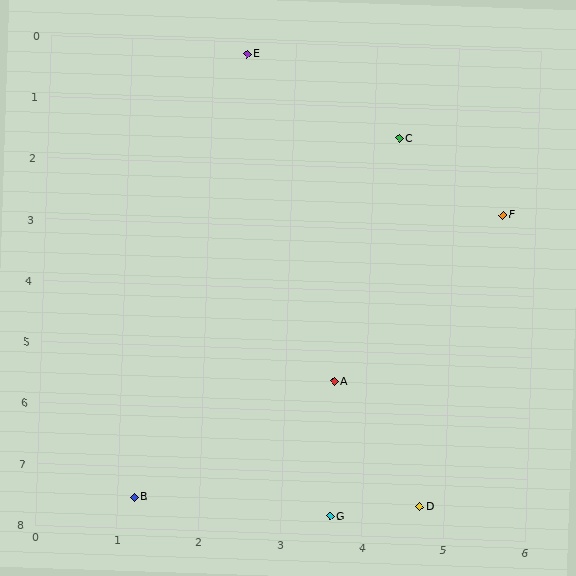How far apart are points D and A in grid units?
Points D and A are about 2.3 grid units apart.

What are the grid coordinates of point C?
Point C is at approximately (4.3, 1.5).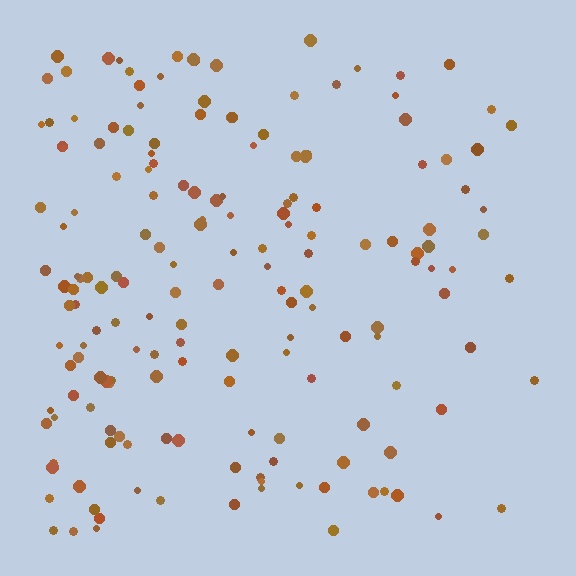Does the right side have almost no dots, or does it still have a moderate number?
Still a moderate number, just noticeably fewer than the left.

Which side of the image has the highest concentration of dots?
The left.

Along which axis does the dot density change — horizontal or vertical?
Horizontal.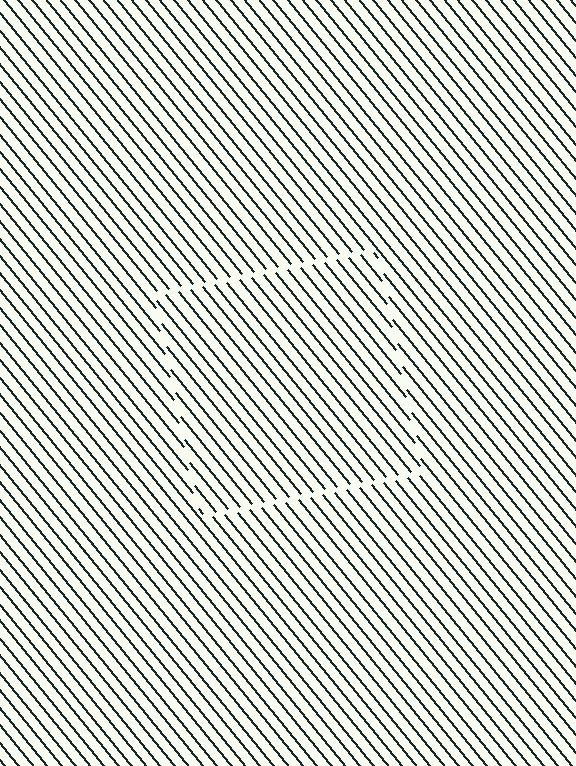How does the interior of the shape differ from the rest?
The interior of the shape contains the same grating, shifted by half a period — the contour is defined by the phase discontinuity where line-ends from the inner and outer gratings abut.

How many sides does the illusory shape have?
4 sides — the line-ends trace a square.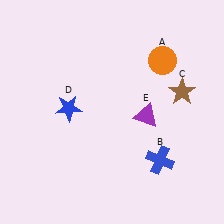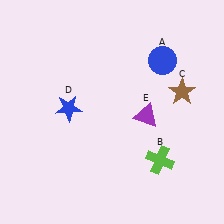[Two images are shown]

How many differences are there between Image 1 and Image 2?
There are 2 differences between the two images.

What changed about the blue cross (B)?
In Image 1, B is blue. In Image 2, it changed to lime.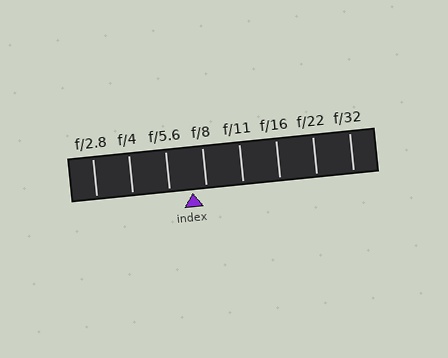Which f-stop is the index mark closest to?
The index mark is closest to f/8.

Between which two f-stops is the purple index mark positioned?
The index mark is between f/5.6 and f/8.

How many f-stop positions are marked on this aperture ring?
There are 8 f-stop positions marked.